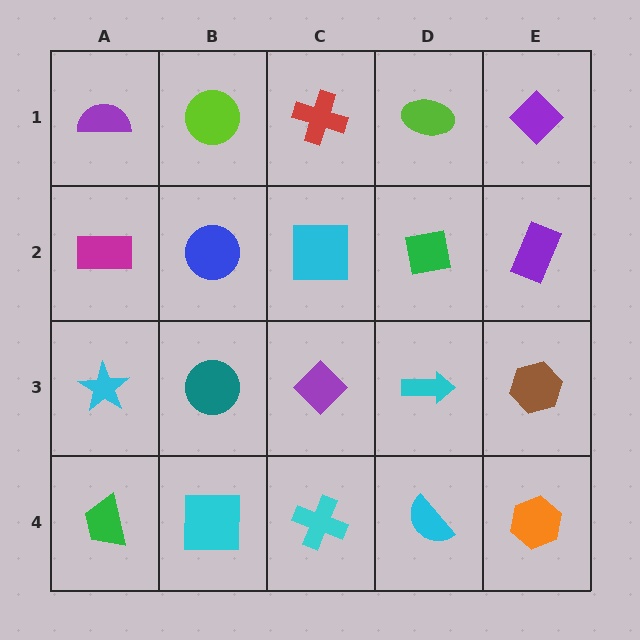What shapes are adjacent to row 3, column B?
A blue circle (row 2, column B), a cyan square (row 4, column B), a cyan star (row 3, column A), a purple diamond (row 3, column C).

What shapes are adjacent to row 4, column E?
A brown hexagon (row 3, column E), a cyan semicircle (row 4, column D).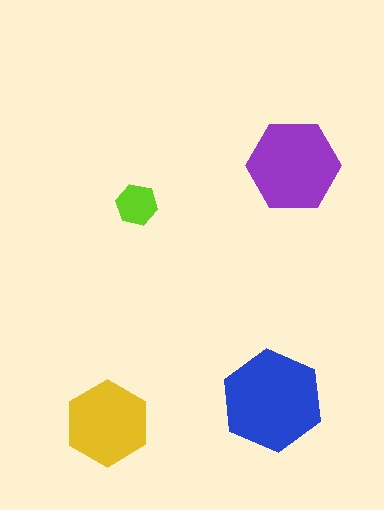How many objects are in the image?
There are 4 objects in the image.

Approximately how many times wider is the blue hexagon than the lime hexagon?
About 2.5 times wider.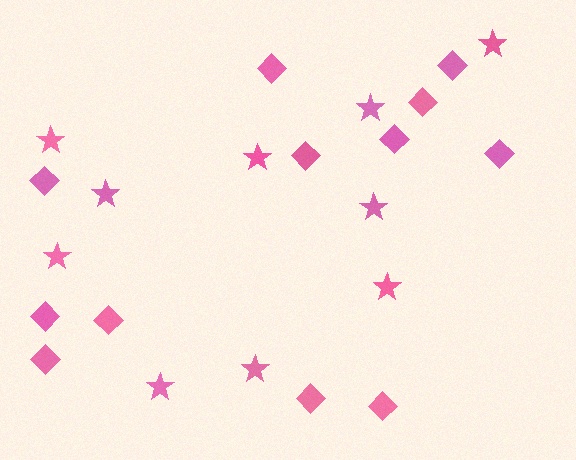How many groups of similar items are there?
There are 2 groups: one group of stars (10) and one group of diamonds (12).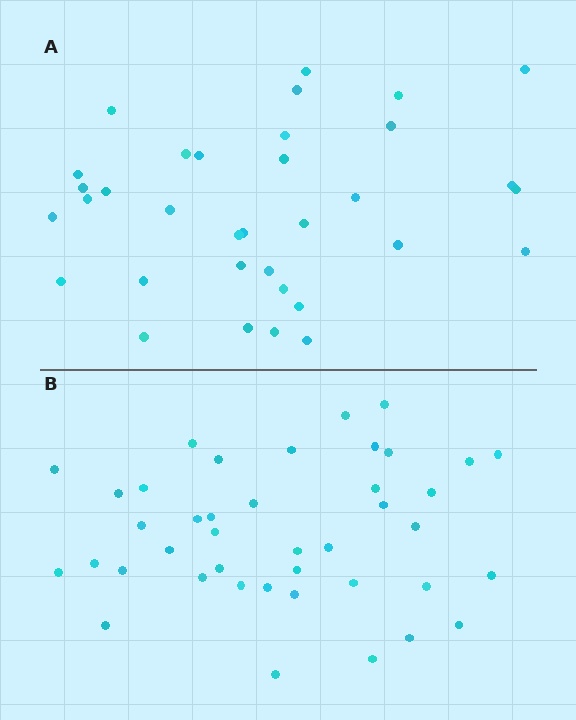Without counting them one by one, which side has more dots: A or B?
Region B (the bottom region) has more dots.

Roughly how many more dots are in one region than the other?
Region B has roughly 8 or so more dots than region A.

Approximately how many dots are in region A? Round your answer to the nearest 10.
About 30 dots. (The exact count is 34, which rounds to 30.)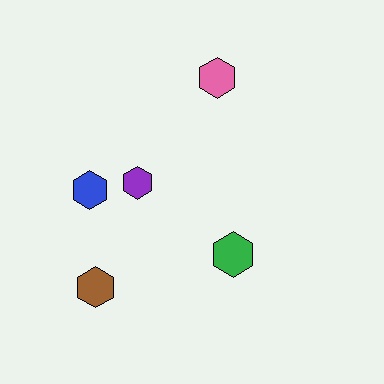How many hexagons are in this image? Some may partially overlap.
There are 5 hexagons.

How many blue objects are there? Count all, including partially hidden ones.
There is 1 blue object.